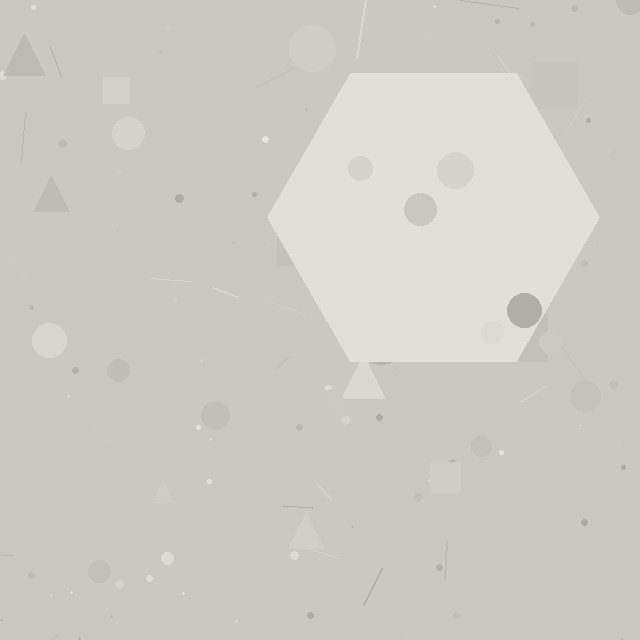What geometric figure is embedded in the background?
A hexagon is embedded in the background.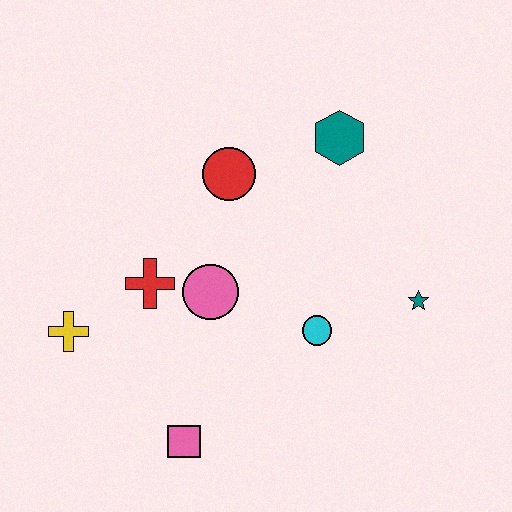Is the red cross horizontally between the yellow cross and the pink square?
Yes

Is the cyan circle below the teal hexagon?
Yes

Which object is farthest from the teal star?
The yellow cross is farthest from the teal star.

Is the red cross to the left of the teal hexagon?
Yes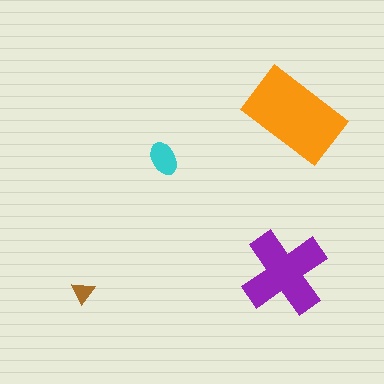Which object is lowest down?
The brown triangle is bottommost.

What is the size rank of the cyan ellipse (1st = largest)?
3rd.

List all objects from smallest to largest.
The brown triangle, the cyan ellipse, the purple cross, the orange rectangle.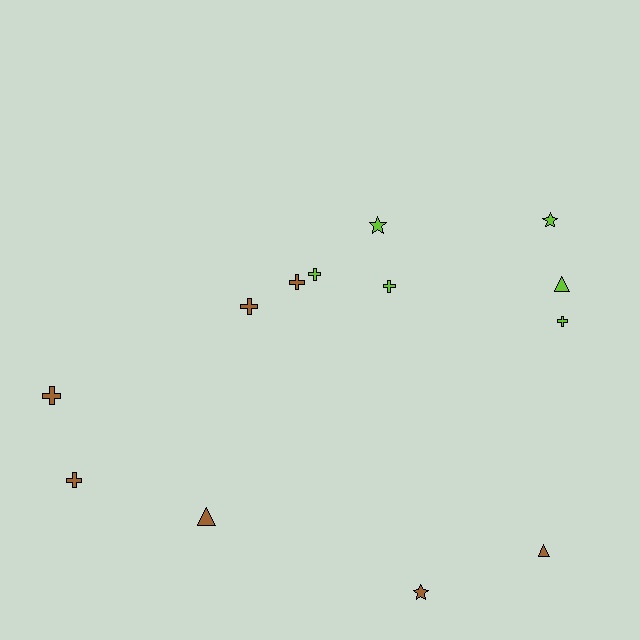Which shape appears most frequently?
Cross, with 7 objects.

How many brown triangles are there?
There are 2 brown triangles.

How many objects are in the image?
There are 13 objects.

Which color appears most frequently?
Brown, with 7 objects.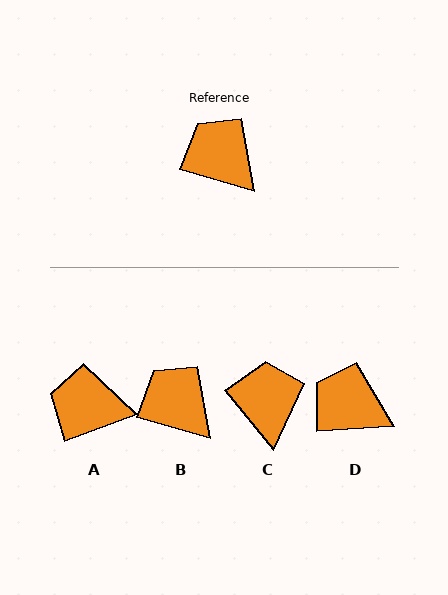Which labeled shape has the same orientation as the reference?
B.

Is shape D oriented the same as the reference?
No, it is off by about 20 degrees.